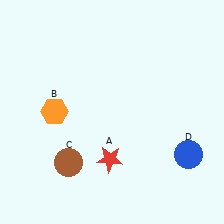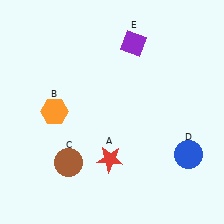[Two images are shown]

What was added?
A purple diamond (E) was added in Image 2.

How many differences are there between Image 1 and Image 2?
There is 1 difference between the two images.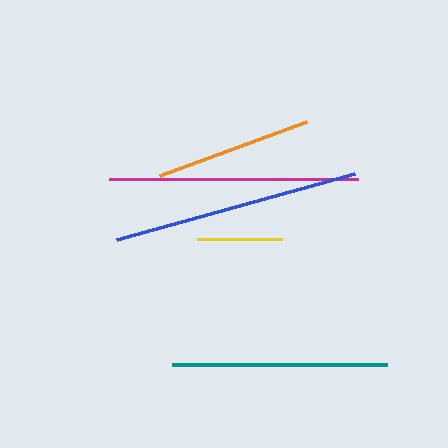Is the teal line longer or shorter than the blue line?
The blue line is longer than the teal line.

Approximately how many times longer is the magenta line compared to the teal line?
The magenta line is approximately 1.2 times the length of the teal line.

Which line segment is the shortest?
The yellow line is the shortest at approximately 85 pixels.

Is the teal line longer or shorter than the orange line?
The teal line is longer than the orange line.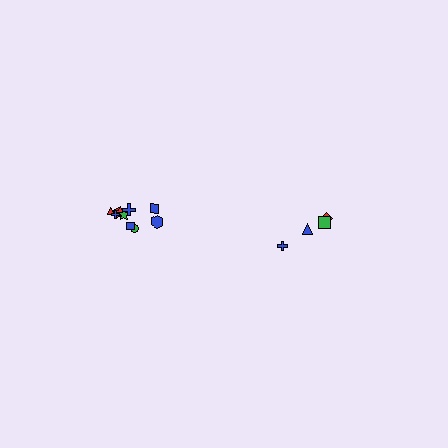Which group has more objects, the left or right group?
The left group.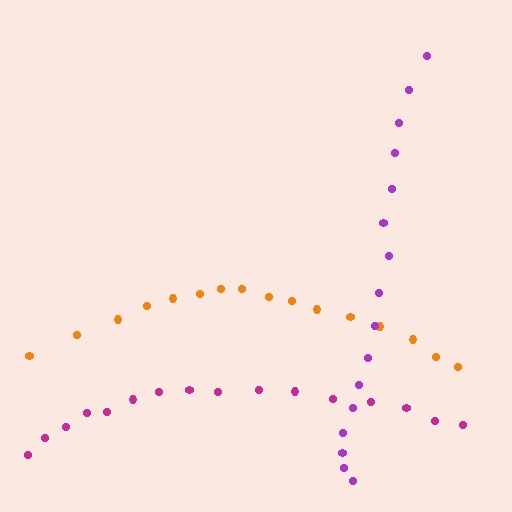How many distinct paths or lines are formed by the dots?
There are 3 distinct paths.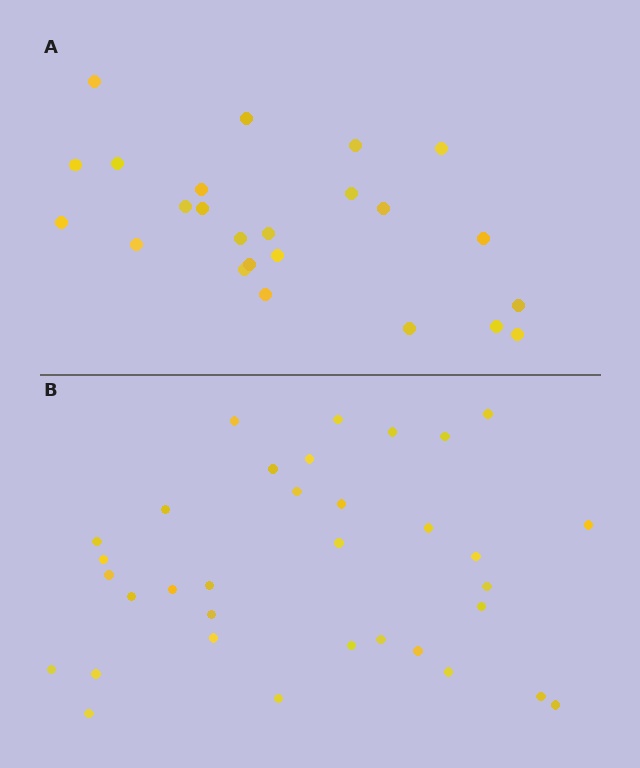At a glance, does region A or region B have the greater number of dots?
Region B (the bottom region) has more dots.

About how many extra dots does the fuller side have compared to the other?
Region B has roughly 10 or so more dots than region A.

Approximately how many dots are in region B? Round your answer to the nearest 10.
About 30 dots. (The exact count is 34, which rounds to 30.)